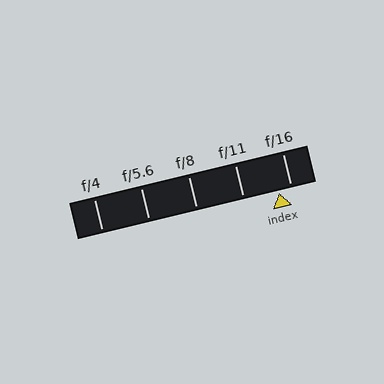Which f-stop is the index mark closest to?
The index mark is closest to f/16.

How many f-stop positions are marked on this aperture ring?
There are 5 f-stop positions marked.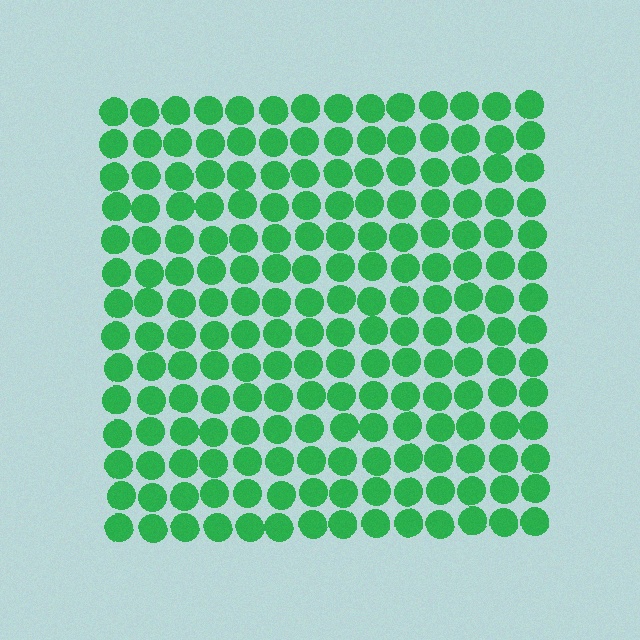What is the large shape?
The large shape is a square.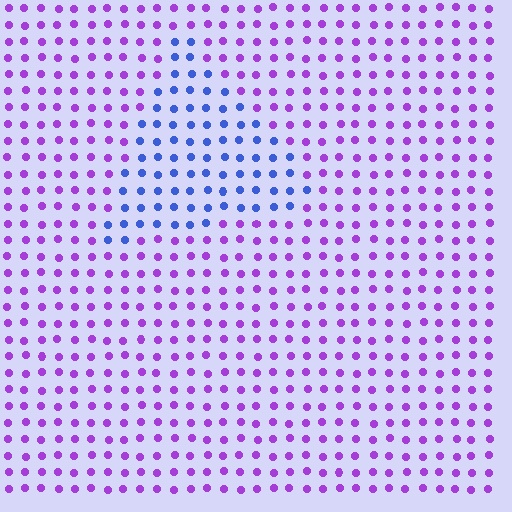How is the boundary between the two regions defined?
The boundary is defined purely by a slight shift in hue (about 53 degrees). Spacing, size, and orientation are identical on both sides.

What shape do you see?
I see a triangle.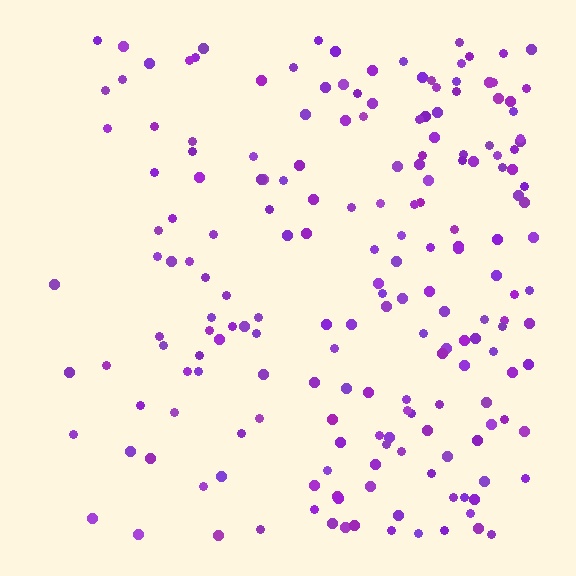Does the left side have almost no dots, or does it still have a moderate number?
Still a moderate number, just noticeably fewer than the right.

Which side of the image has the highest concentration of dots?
The right.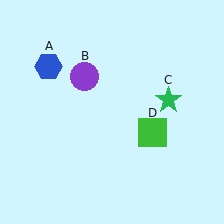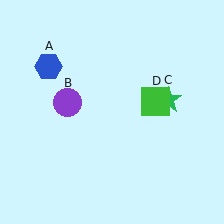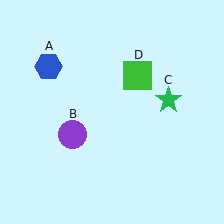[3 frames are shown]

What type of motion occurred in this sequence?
The purple circle (object B), green square (object D) rotated counterclockwise around the center of the scene.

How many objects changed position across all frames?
2 objects changed position: purple circle (object B), green square (object D).